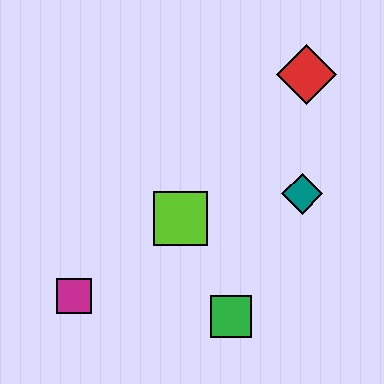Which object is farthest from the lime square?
The red diamond is farthest from the lime square.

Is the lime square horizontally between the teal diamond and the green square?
No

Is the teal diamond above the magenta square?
Yes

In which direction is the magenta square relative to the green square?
The magenta square is to the left of the green square.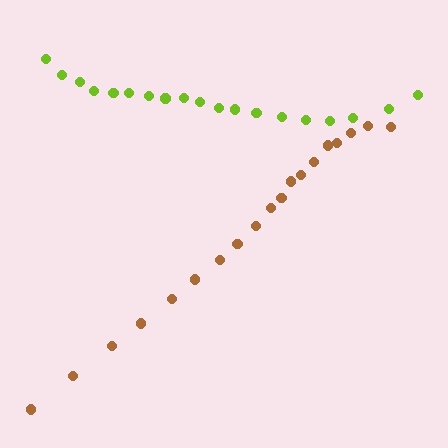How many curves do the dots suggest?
There are 2 distinct paths.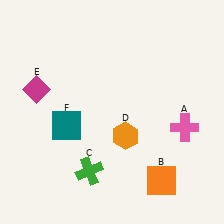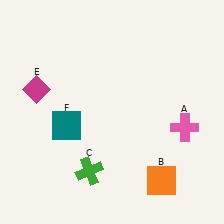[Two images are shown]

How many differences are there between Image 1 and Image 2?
There is 1 difference between the two images.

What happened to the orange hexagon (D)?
The orange hexagon (D) was removed in Image 2. It was in the bottom-right area of Image 1.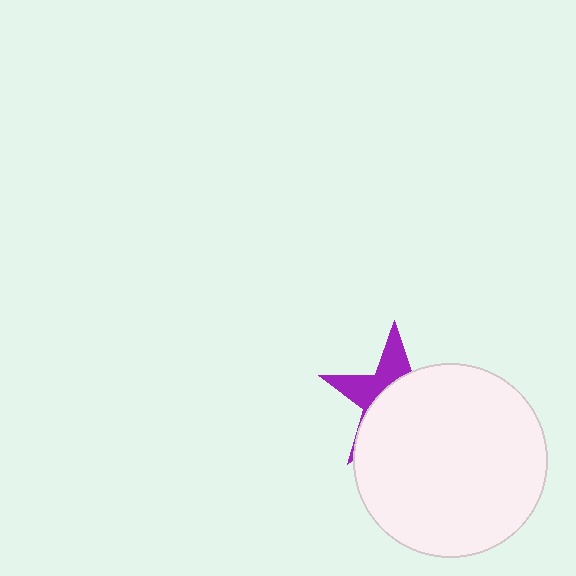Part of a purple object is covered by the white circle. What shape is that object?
It is a star.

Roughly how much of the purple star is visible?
A small part of it is visible (roughly 35%).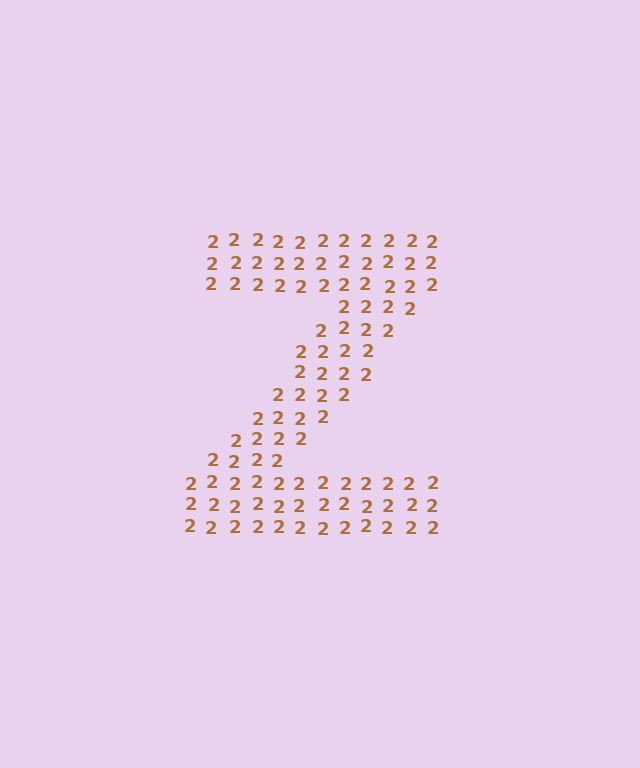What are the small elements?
The small elements are digit 2's.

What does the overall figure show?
The overall figure shows the letter Z.